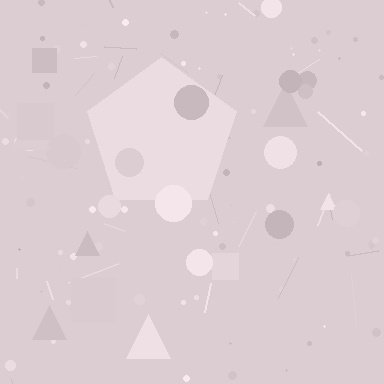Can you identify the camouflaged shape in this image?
The camouflaged shape is a pentagon.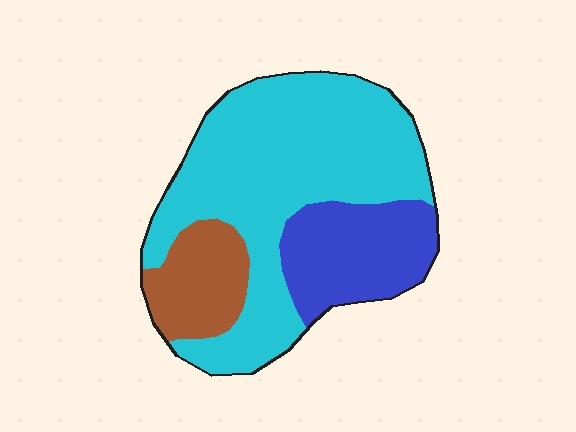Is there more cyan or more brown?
Cyan.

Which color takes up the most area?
Cyan, at roughly 60%.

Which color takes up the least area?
Brown, at roughly 15%.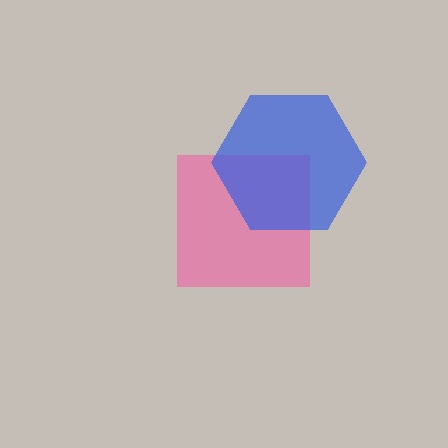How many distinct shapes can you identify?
There are 2 distinct shapes: a pink square, a blue hexagon.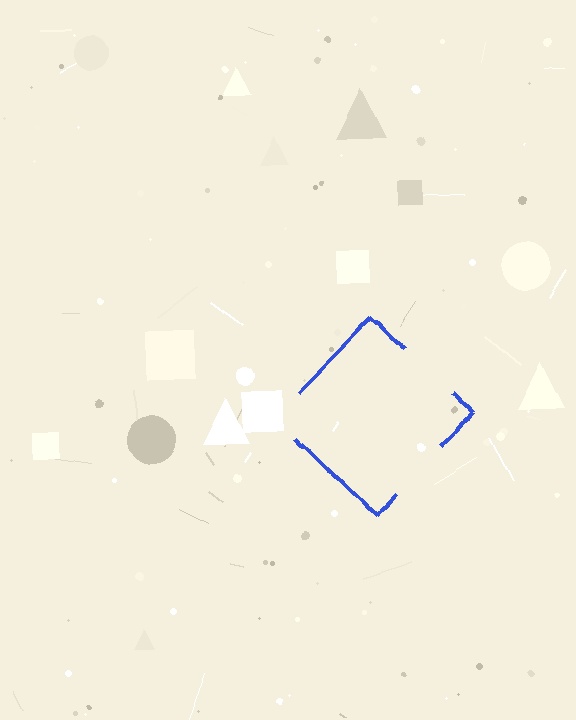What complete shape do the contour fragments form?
The contour fragments form a diamond.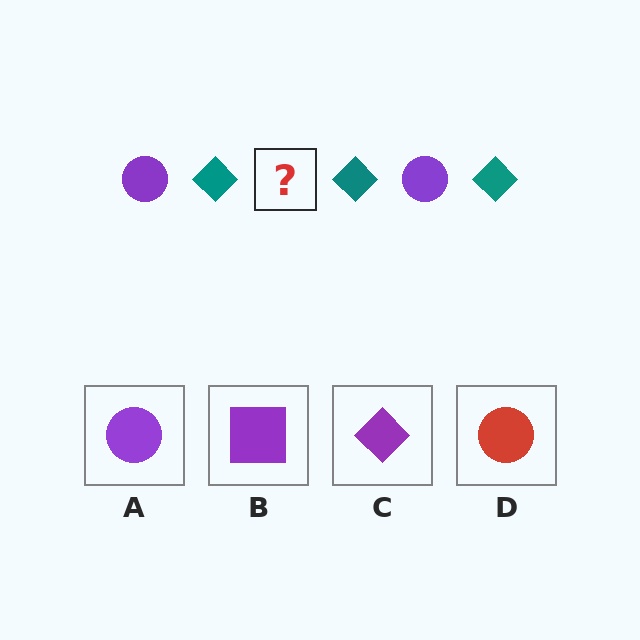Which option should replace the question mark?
Option A.